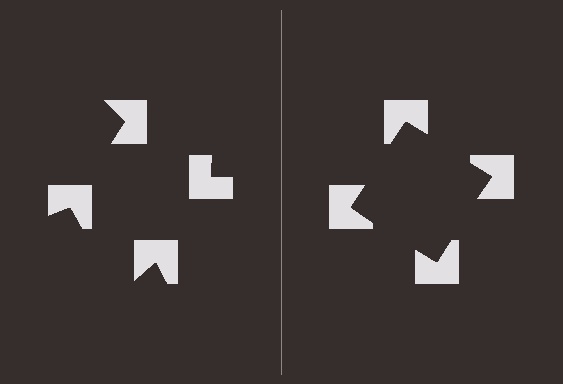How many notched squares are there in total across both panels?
8 — 4 on each side.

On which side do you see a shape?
An illusory square appears on the right side. On the left side the wedge cuts are rotated, so no coherent shape forms.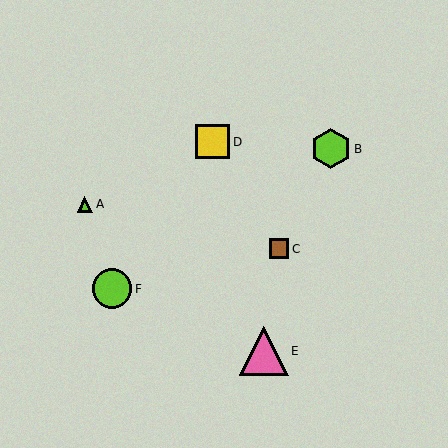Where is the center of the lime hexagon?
The center of the lime hexagon is at (331, 149).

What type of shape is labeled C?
Shape C is a brown square.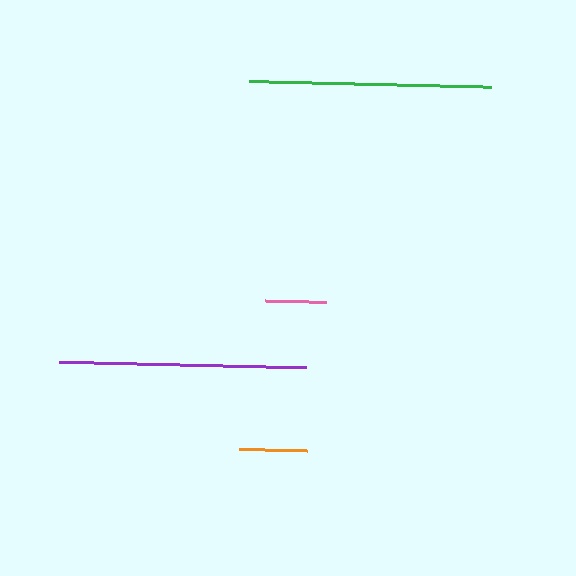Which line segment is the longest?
The purple line is the longest at approximately 248 pixels.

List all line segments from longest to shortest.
From longest to shortest: purple, green, orange, pink.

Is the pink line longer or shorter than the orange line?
The orange line is longer than the pink line.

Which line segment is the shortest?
The pink line is the shortest at approximately 61 pixels.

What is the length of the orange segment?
The orange segment is approximately 67 pixels long.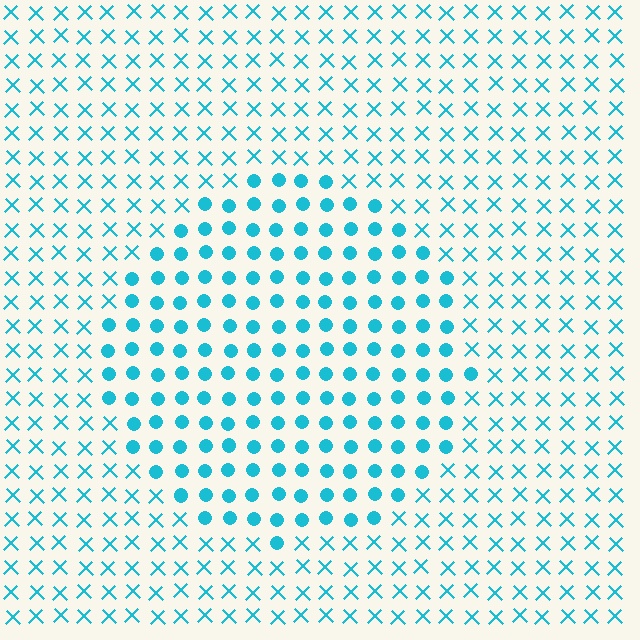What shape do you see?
I see a circle.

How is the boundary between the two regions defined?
The boundary is defined by a change in element shape: circles inside vs. X marks outside. All elements share the same color and spacing.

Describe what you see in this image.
The image is filled with small cyan elements arranged in a uniform grid. A circle-shaped region contains circles, while the surrounding area contains X marks. The boundary is defined purely by the change in element shape.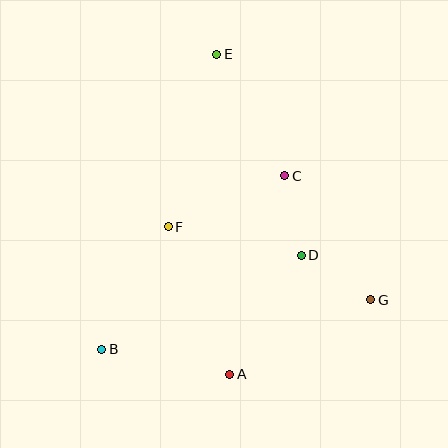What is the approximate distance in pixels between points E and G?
The distance between E and G is approximately 290 pixels.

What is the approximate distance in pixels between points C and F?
The distance between C and F is approximately 127 pixels.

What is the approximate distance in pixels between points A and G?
The distance between A and G is approximately 160 pixels.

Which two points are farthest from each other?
Points A and E are farthest from each other.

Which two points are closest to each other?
Points C and D are closest to each other.